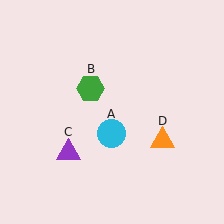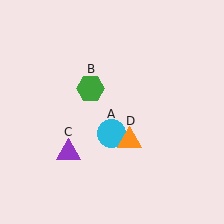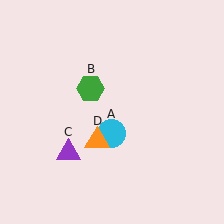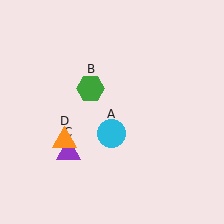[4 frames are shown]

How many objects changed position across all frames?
1 object changed position: orange triangle (object D).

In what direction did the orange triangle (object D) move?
The orange triangle (object D) moved left.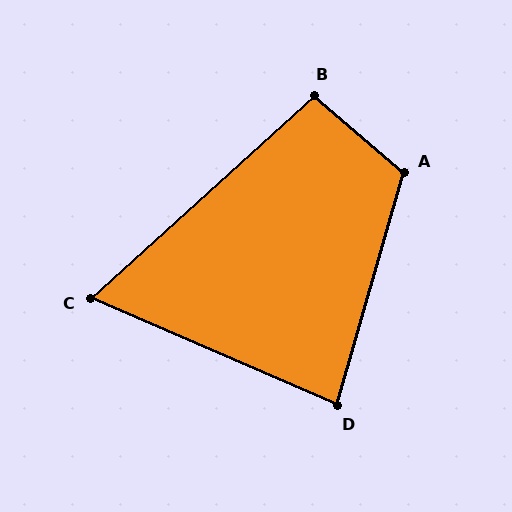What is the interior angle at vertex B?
Approximately 97 degrees (obtuse).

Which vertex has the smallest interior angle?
C, at approximately 66 degrees.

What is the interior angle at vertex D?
Approximately 83 degrees (acute).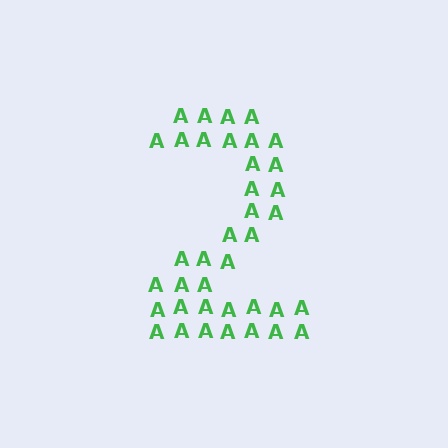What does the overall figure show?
The overall figure shows the digit 2.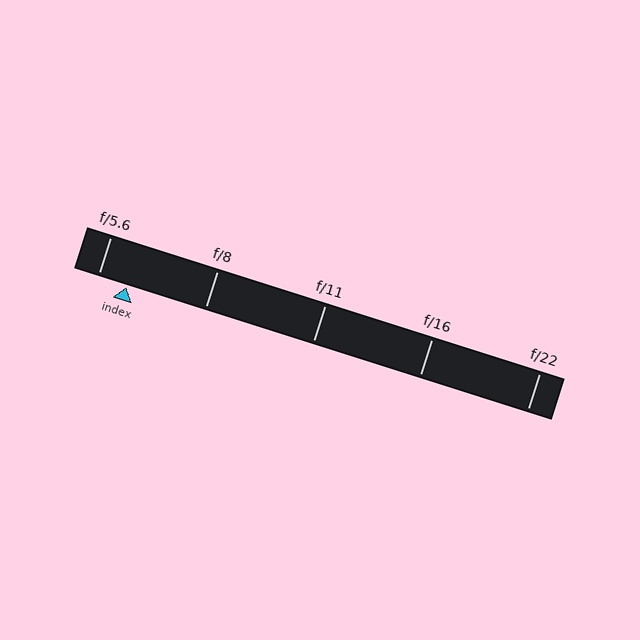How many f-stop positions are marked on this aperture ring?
There are 5 f-stop positions marked.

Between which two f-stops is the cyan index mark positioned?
The index mark is between f/5.6 and f/8.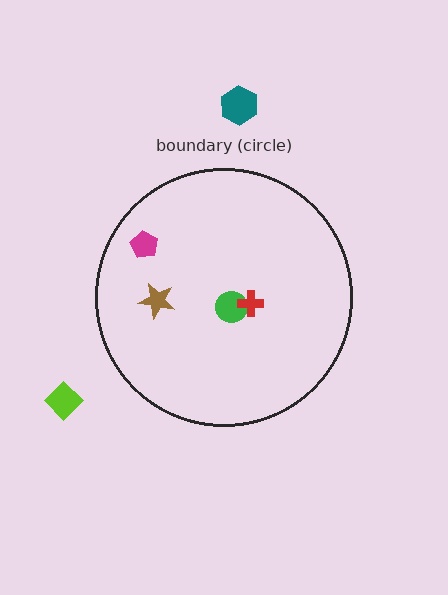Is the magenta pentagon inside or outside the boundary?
Inside.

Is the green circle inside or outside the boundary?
Inside.